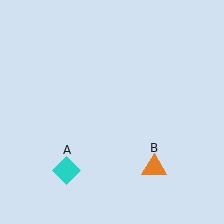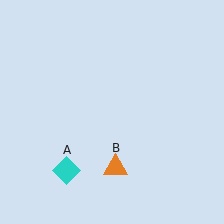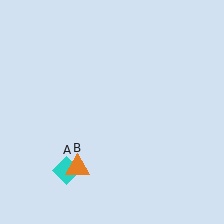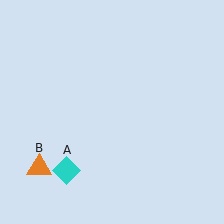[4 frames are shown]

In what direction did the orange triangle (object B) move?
The orange triangle (object B) moved left.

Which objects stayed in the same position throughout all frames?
Cyan diamond (object A) remained stationary.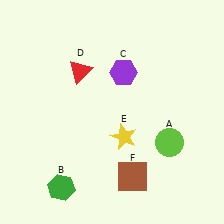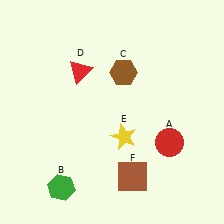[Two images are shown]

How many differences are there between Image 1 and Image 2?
There are 2 differences between the two images.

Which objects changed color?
A changed from lime to red. C changed from purple to brown.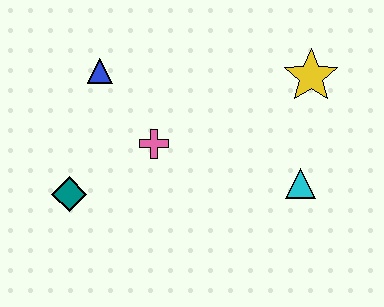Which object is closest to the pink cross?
The blue triangle is closest to the pink cross.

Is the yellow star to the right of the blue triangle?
Yes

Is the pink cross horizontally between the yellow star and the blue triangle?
Yes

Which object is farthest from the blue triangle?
The cyan triangle is farthest from the blue triangle.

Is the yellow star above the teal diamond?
Yes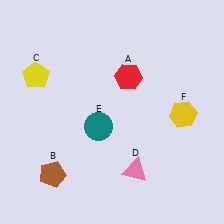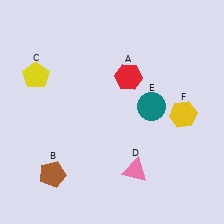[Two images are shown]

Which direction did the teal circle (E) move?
The teal circle (E) moved right.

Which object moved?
The teal circle (E) moved right.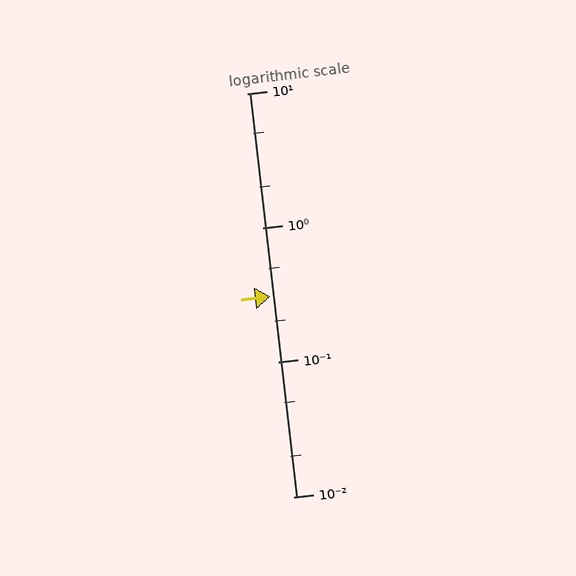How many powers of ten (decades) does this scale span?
The scale spans 3 decades, from 0.01 to 10.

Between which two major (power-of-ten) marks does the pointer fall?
The pointer is between 0.1 and 1.